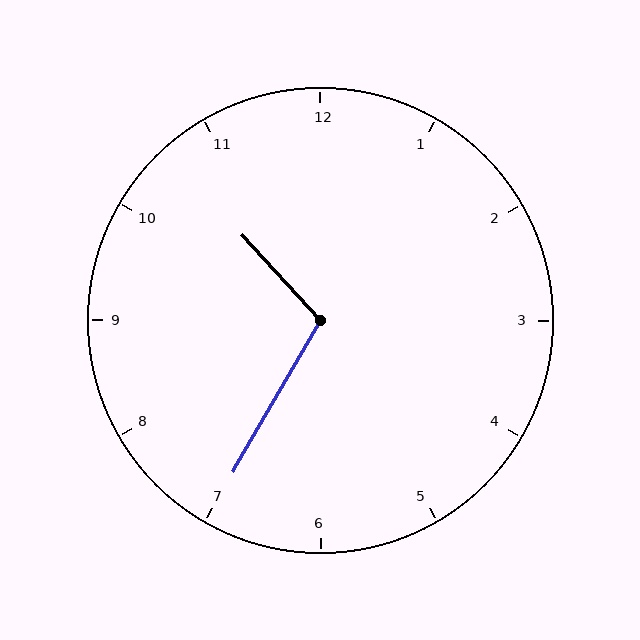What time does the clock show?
10:35.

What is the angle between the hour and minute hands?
Approximately 108 degrees.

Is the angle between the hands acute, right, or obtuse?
It is obtuse.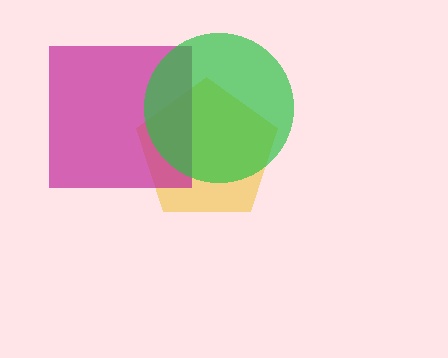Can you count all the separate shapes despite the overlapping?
Yes, there are 3 separate shapes.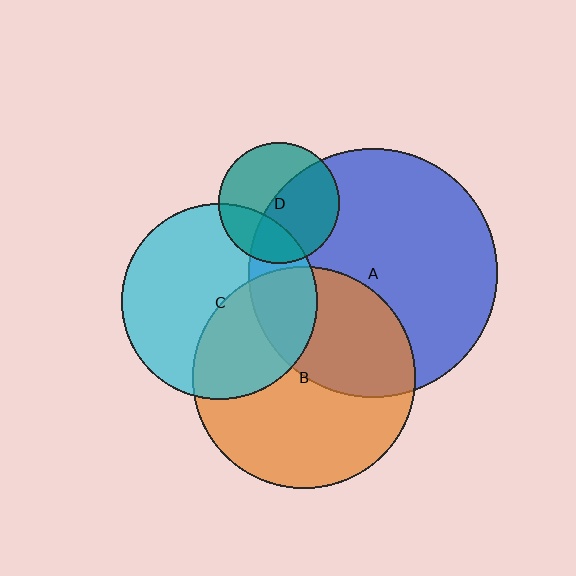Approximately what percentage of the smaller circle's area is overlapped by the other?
Approximately 55%.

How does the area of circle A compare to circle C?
Approximately 1.6 times.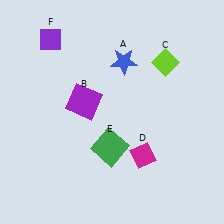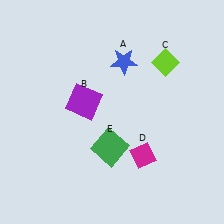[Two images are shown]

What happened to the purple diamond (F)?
The purple diamond (F) was removed in Image 2. It was in the top-left area of Image 1.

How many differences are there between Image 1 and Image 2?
There is 1 difference between the two images.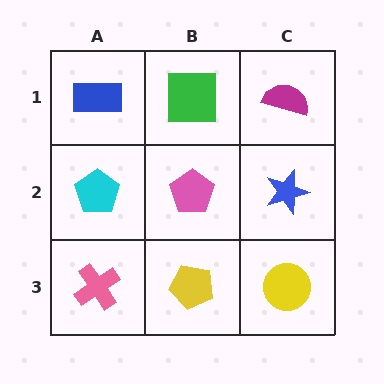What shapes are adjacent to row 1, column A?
A cyan pentagon (row 2, column A), a green square (row 1, column B).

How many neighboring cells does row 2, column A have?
3.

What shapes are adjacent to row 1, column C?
A blue star (row 2, column C), a green square (row 1, column B).